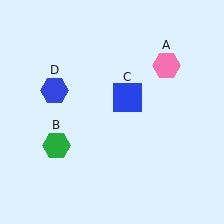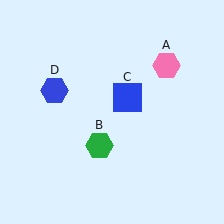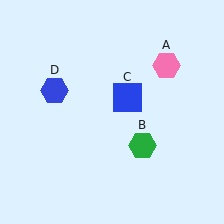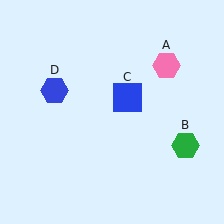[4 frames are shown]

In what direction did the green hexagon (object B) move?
The green hexagon (object B) moved right.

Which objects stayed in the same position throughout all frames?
Pink hexagon (object A) and blue square (object C) and blue hexagon (object D) remained stationary.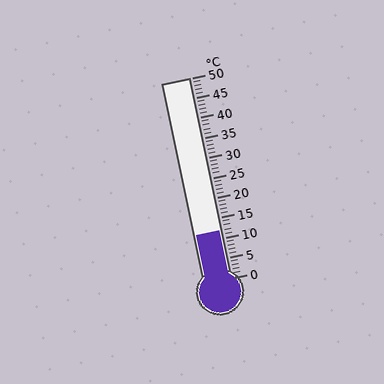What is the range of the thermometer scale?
The thermometer scale ranges from 0°C to 50°C.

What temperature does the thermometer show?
The thermometer shows approximately 12°C.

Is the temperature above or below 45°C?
The temperature is below 45°C.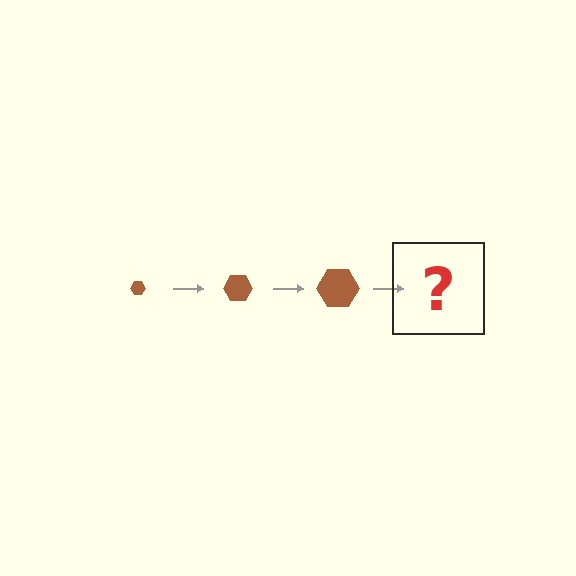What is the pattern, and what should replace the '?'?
The pattern is that the hexagon gets progressively larger each step. The '?' should be a brown hexagon, larger than the previous one.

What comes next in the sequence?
The next element should be a brown hexagon, larger than the previous one.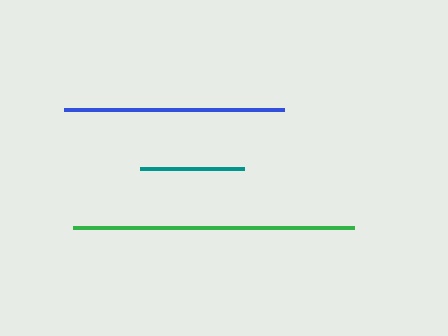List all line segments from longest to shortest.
From longest to shortest: green, blue, teal.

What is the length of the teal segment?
The teal segment is approximately 104 pixels long.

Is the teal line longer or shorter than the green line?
The green line is longer than the teal line.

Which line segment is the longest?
The green line is the longest at approximately 281 pixels.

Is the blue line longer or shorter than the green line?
The green line is longer than the blue line.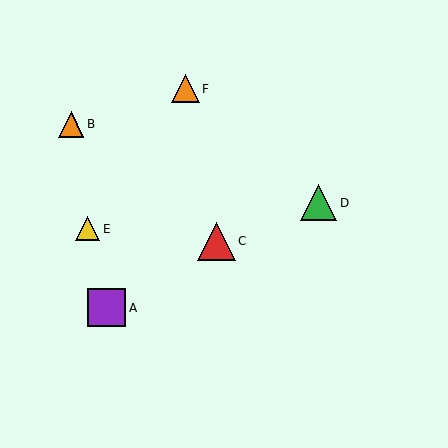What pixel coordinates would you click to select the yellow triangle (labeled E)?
Click at (88, 229) to select the yellow triangle E.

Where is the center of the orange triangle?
The center of the orange triangle is at (71, 124).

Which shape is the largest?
The red triangle (labeled C) is the largest.